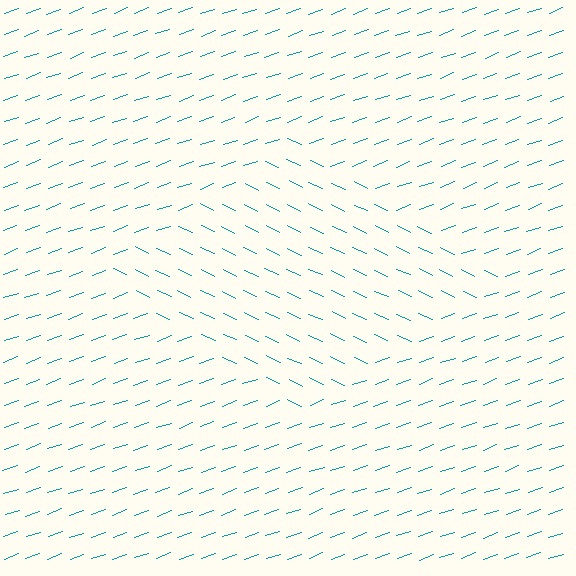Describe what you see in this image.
The image is filled with small teal line segments. A diamond region in the image has lines oriented differently from the surrounding lines, creating a visible texture boundary.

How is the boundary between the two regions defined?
The boundary is defined purely by a change in line orientation (approximately 45 degrees difference). All lines are the same color and thickness.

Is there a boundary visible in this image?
Yes, there is a texture boundary formed by a change in line orientation.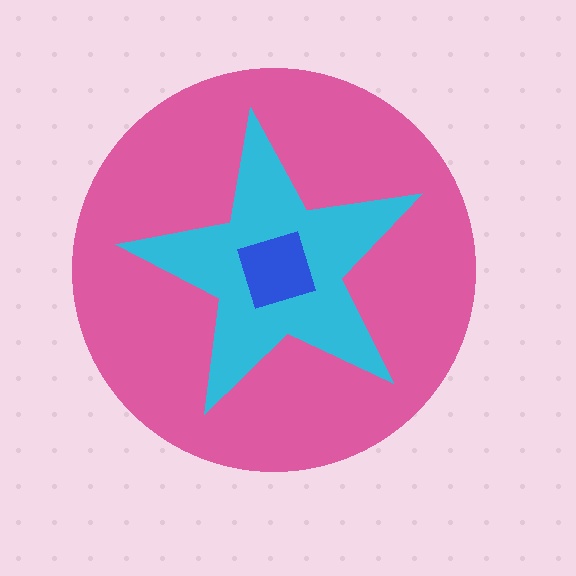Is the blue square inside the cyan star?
Yes.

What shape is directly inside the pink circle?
The cyan star.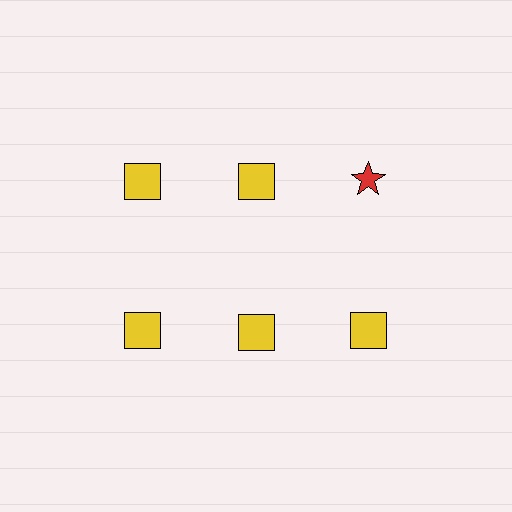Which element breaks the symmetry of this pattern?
The red star in the top row, center column breaks the symmetry. All other shapes are yellow squares.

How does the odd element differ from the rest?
It differs in both color (red instead of yellow) and shape (star instead of square).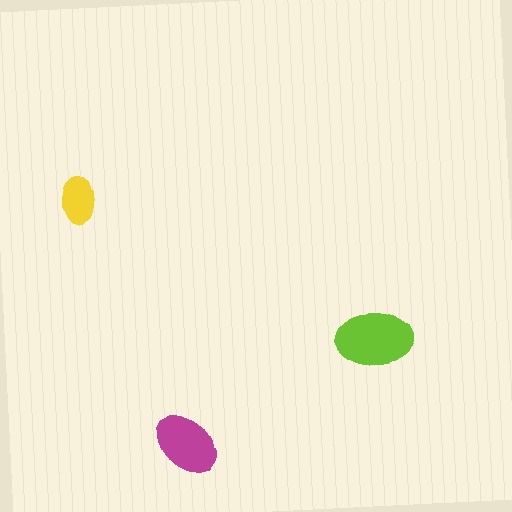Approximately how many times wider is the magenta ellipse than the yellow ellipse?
About 1.5 times wider.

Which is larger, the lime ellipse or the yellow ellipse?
The lime one.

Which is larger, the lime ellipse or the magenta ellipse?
The lime one.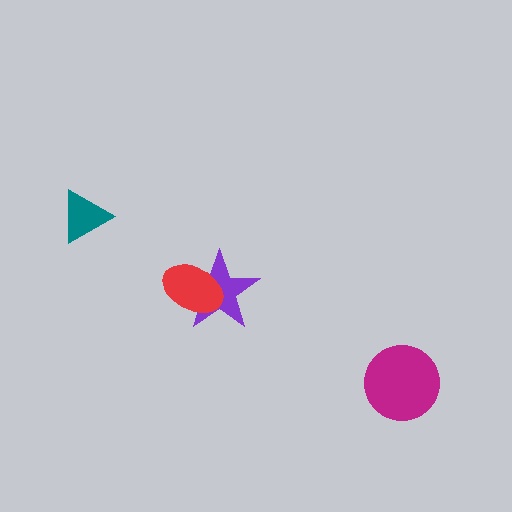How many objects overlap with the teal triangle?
0 objects overlap with the teal triangle.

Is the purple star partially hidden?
Yes, it is partially covered by another shape.